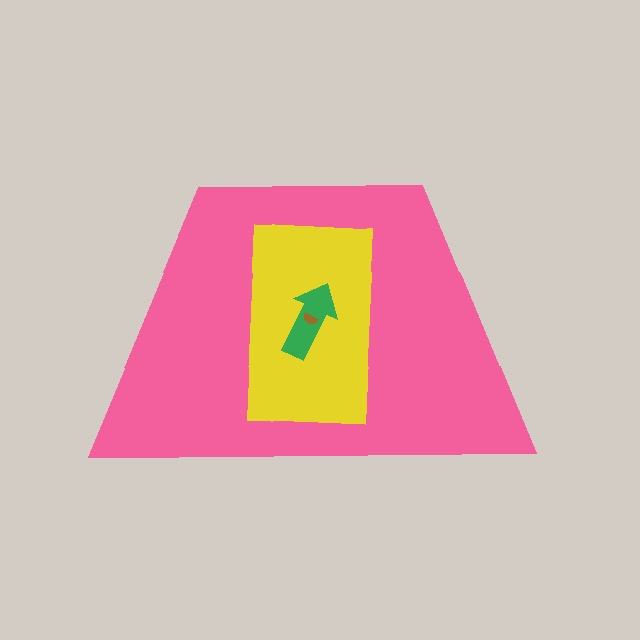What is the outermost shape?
The pink trapezoid.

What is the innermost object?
The brown semicircle.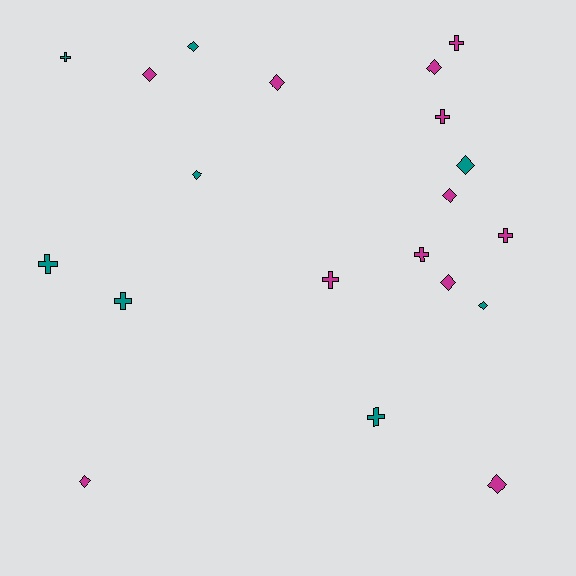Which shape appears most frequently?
Diamond, with 11 objects.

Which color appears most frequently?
Magenta, with 12 objects.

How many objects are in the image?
There are 20 objects.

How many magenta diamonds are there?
There are 7 magenta diamonds.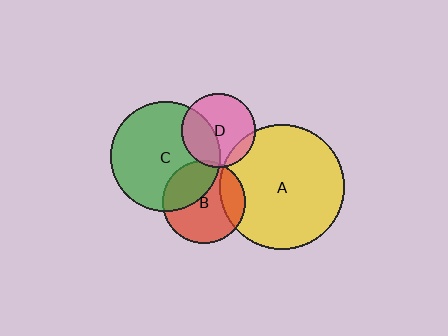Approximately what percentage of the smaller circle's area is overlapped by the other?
Approximately 5%.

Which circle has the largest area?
Circle A (yellow).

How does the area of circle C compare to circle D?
Approximately 2.3 times.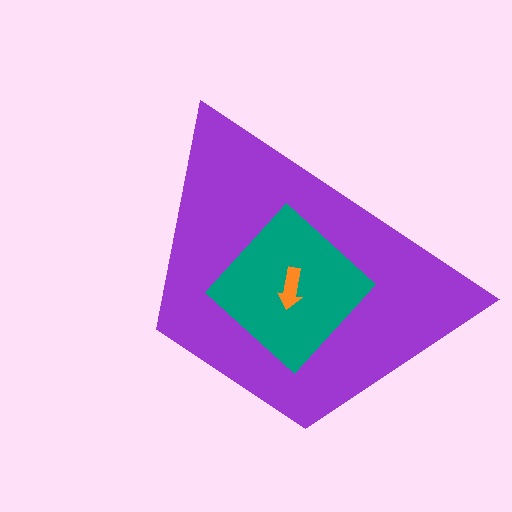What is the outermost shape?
The purple trapezoid.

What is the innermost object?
The orange arrow.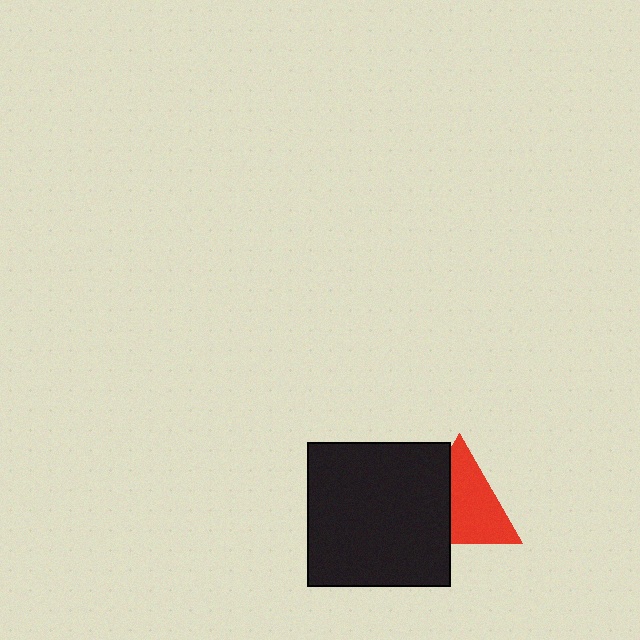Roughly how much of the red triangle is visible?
About half of it is visible (roughly 61%).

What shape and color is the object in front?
The object in front is a black square.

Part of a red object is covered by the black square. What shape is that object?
It is a triangle.